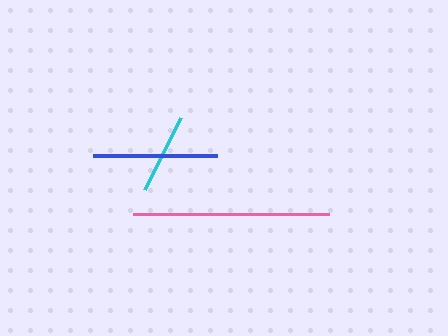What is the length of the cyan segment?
The cyan segment is approximately 81 pixels long.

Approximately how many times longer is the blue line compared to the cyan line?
The blue line is approximately 1.5 times the length of the cyan line.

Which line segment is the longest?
The pink line is the longest at approximately 195 pixels.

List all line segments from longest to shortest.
From longest to shortest: pink, blue, cyan.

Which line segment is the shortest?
The cyan line is the shortest at approximately 81 pixels.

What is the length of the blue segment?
The blue segment is approximately 123 pixels long.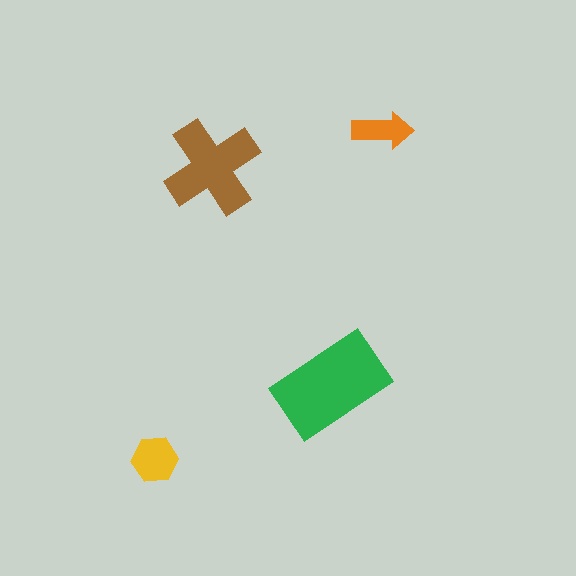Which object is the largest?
The green rectangle.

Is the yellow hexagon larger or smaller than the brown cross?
Smaller.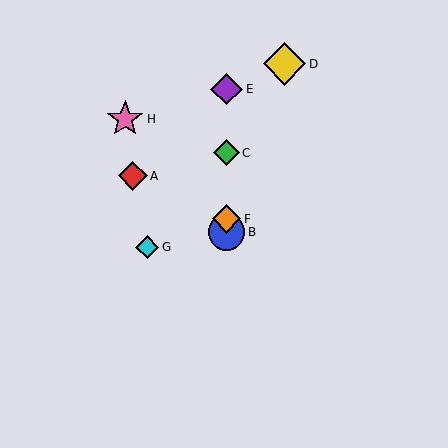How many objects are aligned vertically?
4 objects (B, C, E, F) are aligned vertically.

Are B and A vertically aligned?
No, B is at x≈227 and A is at x≈133.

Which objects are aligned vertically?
Objects B, C, E, F are aligned vertically.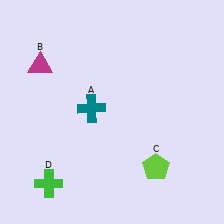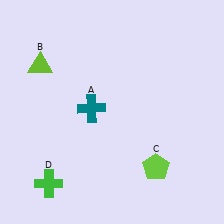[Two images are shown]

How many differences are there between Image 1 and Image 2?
There is 1 difference between the two images.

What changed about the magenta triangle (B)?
In Image 1, B is magenta. In Image 2, it changed to lime.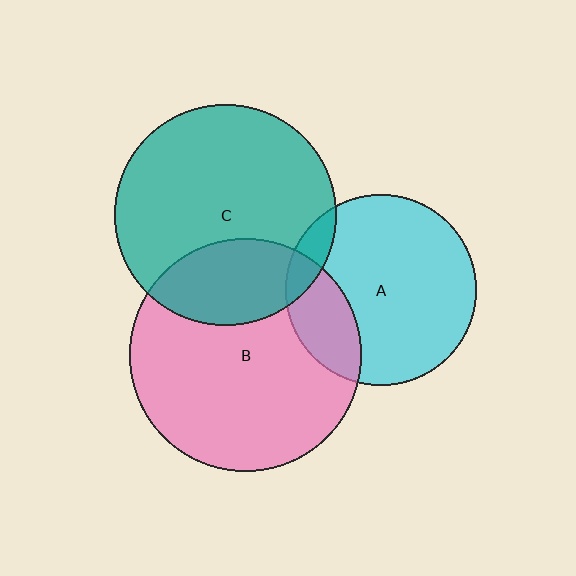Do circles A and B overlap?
Yes.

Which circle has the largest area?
Circle B (pink).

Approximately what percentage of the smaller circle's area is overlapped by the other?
Approximately 20%.